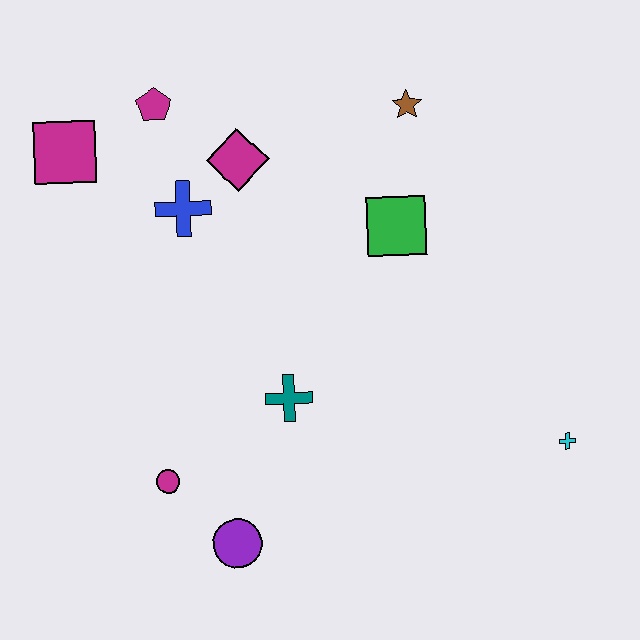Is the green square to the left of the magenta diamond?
No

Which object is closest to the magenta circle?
The purple circle is closest to the magenta circle.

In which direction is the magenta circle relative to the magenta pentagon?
The magenta circle is below the magenta pentagon.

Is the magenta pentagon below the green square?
No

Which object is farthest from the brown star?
The purple circle is farthest from the brown star.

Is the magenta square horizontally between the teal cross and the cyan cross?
No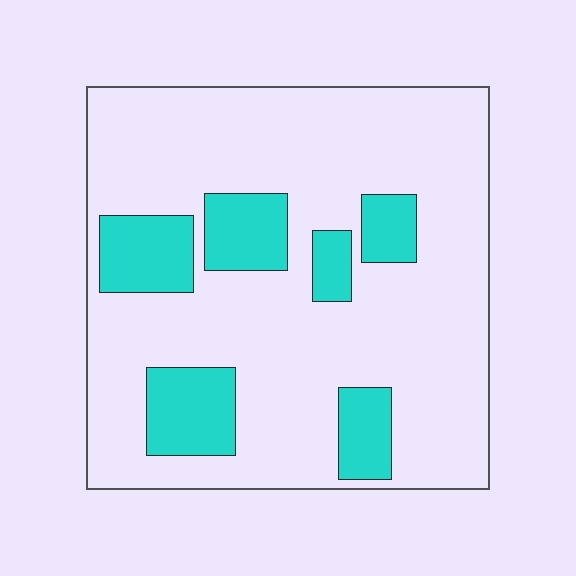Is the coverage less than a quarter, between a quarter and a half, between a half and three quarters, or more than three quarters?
Less than a quarter.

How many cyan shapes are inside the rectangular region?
6.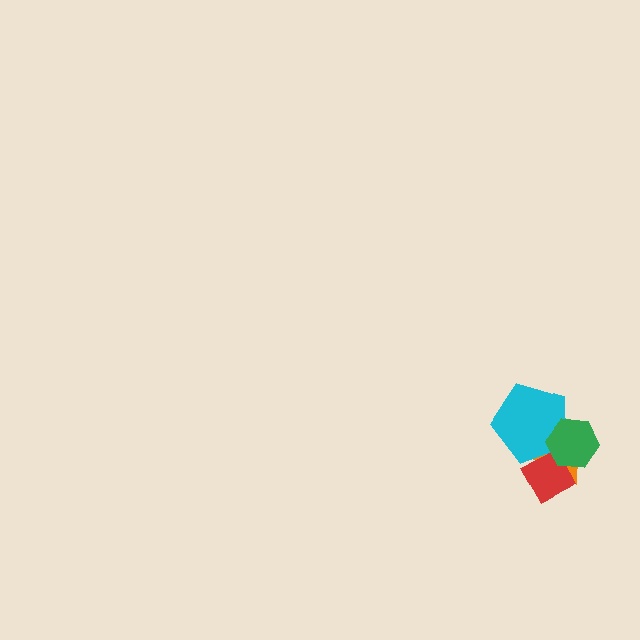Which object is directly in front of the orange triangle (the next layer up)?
The red diamond is directly in front of the orange triangle.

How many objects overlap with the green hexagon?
3 objects overlap with the green hexagon.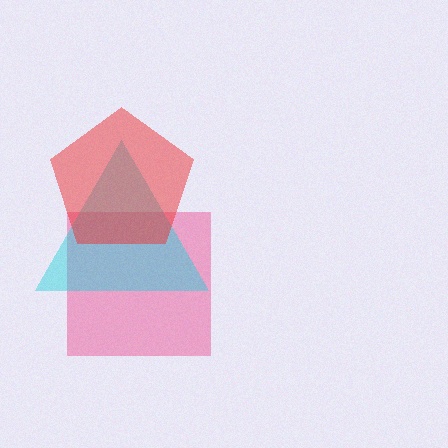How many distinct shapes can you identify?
There are 3 distinct shapes: a pink square, a cyan triangle, a red pentagon.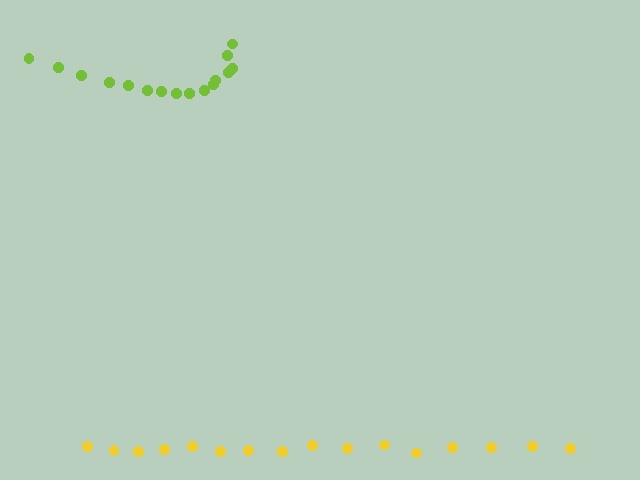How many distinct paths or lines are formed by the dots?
There are 2 distinct paths.